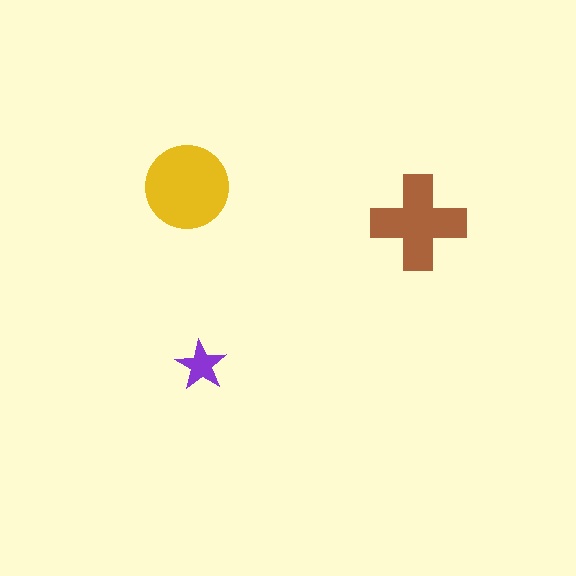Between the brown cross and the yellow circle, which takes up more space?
The yellow circle.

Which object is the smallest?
The purple star.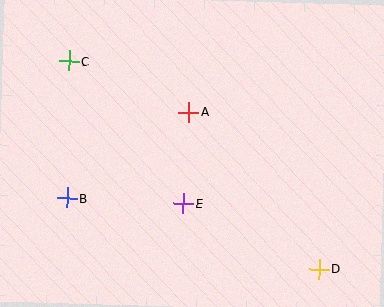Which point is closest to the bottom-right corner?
Point D is closest to the bottom-right corner.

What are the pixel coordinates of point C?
Point C is at (69, 61).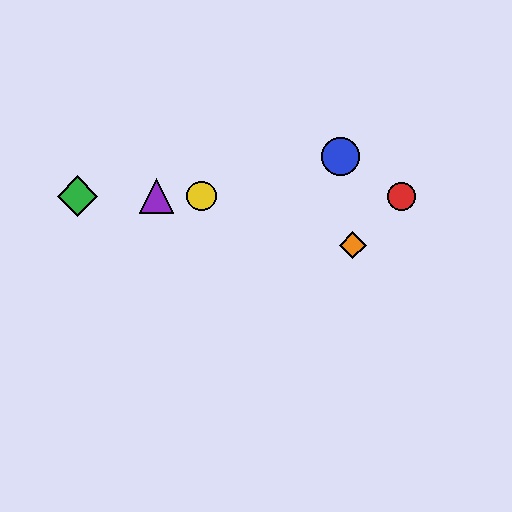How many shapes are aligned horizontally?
4 shapes (the red circle, the green diamond, the yellow circle, the purple triangle) are aligned horizontally.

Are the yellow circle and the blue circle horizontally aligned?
No, the yellow circle is at y≈196 and the blue circle is at y≈156.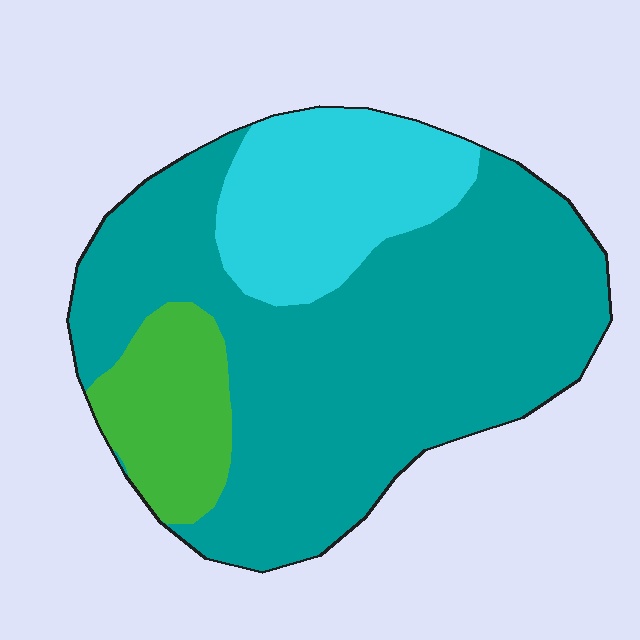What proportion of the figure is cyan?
Cyan covers around 20% of the figure.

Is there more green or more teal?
Teal.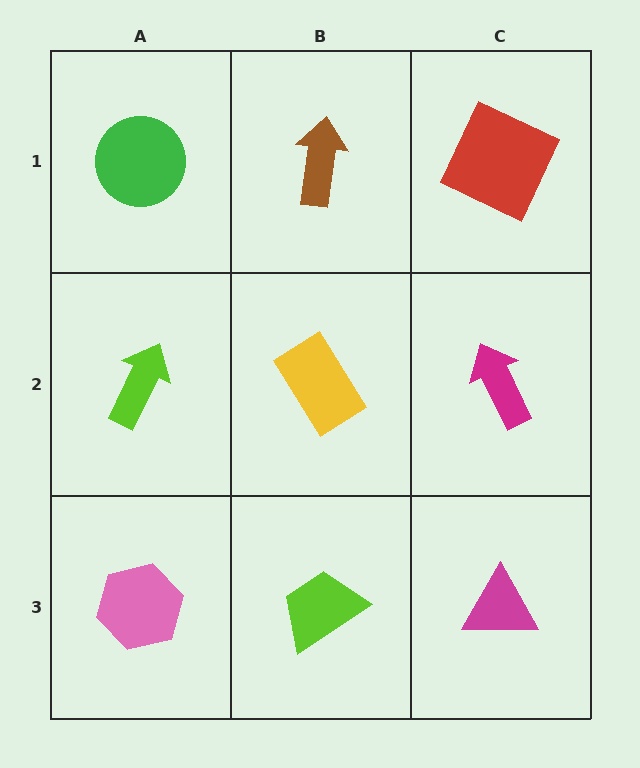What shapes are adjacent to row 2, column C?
A red square (row 1, column C), a magenta triangle (row 3, column C), a yellow rectangle (row 2, column B).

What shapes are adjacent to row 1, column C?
A magenta arrow (row 2, column C), a brown arrow (row 1, column B).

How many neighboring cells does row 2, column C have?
3.